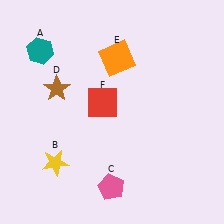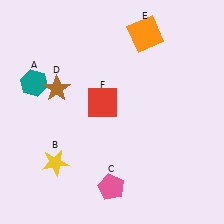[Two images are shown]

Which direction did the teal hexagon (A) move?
The teal hexagon (A) moved down.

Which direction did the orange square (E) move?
The orange square (E) moved right.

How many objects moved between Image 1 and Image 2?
2 objects moved between the two images.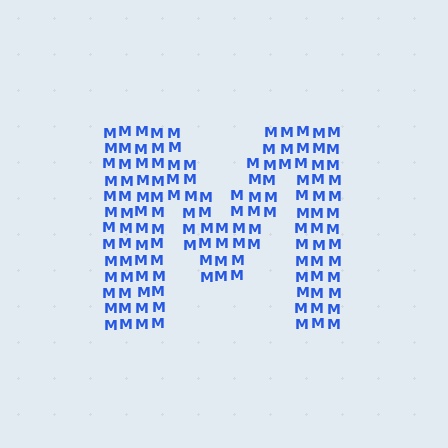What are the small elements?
The small elements are letter M's.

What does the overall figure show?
The overall figure shows the letter M.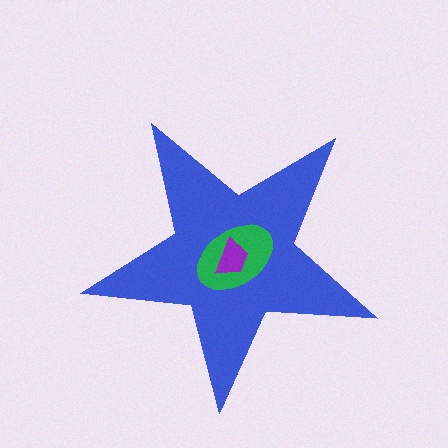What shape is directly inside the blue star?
The green ellipse.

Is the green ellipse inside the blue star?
Yes.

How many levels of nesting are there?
3.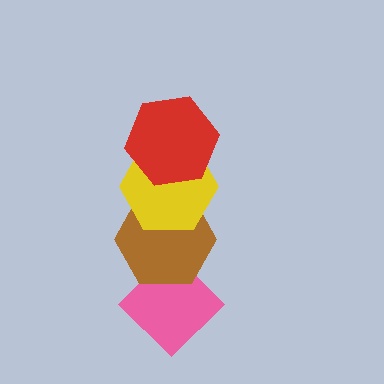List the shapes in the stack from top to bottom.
From top to bottom: the red hexagon, the yellow hexagon, the brown hexagon, the pink diamond.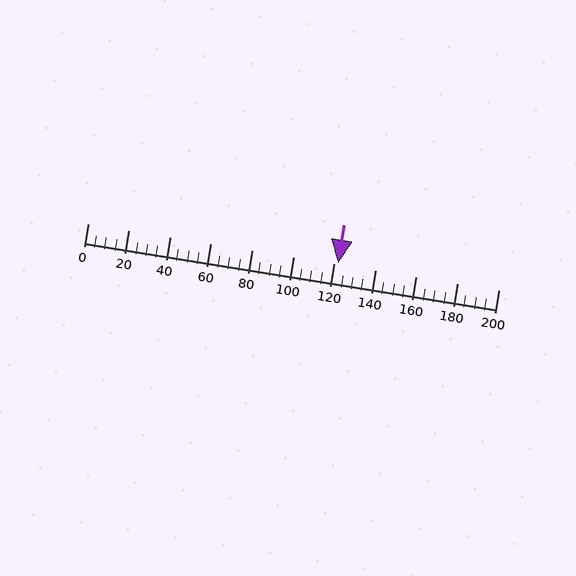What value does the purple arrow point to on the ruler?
The purple arrow points to approximately 122.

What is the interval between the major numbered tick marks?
The major tick marks are spaced 20 units apart.